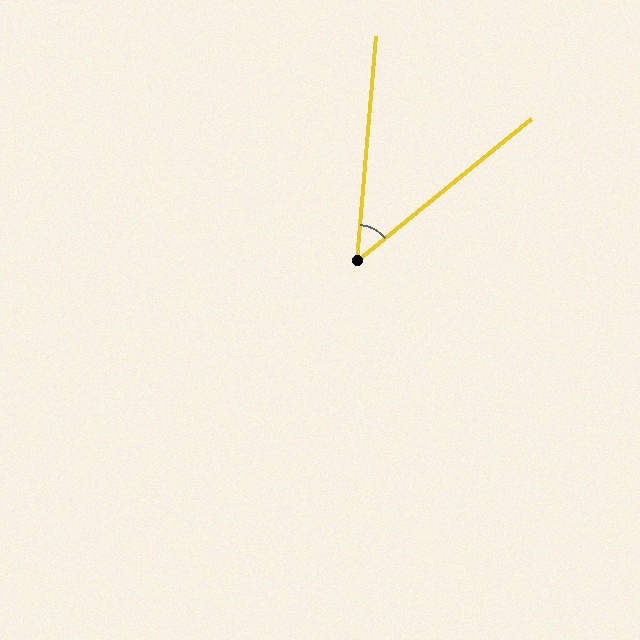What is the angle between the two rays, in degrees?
Approximately 46 degrees.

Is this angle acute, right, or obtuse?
It is acute.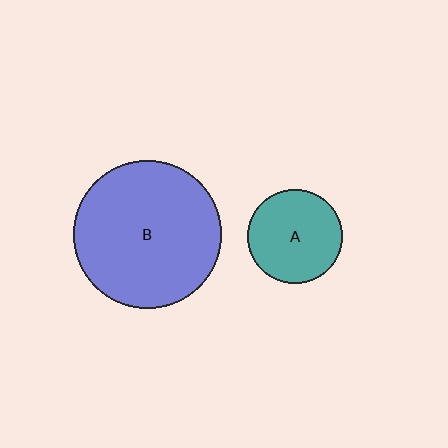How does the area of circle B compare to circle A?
Approximately 2.4 times.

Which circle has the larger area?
Circle B (blue).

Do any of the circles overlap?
No, none of the circles overlap.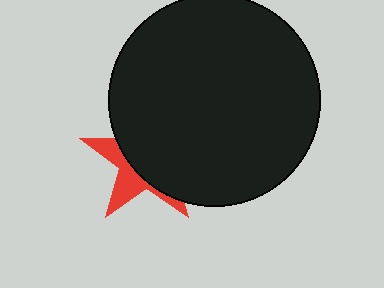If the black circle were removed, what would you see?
You would see the complete red star.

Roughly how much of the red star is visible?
A small part of it is visible (roughly 34%).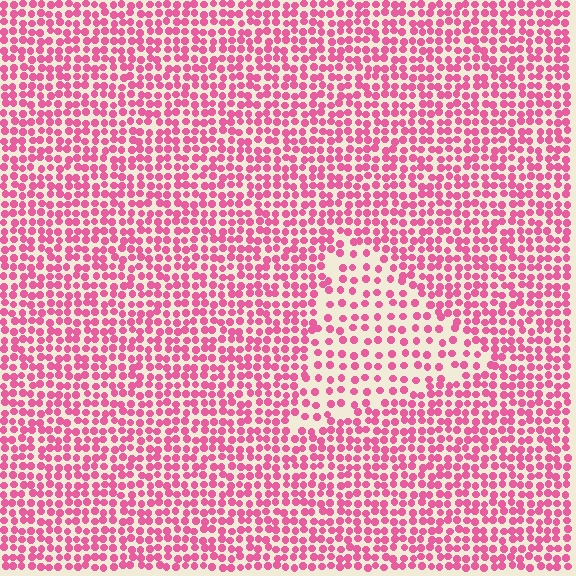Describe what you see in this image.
The image contains small pink elements arranged at two different densities. A triangle-shaped region is visible where the elements are less densely packed than the surrounding area.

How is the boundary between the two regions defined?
The boundary is defined by a change in element density (approximately 1.9x ratio). All elements are the same color, size, and shape.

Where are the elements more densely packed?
The elements are more densely packed outside the triangle boundary.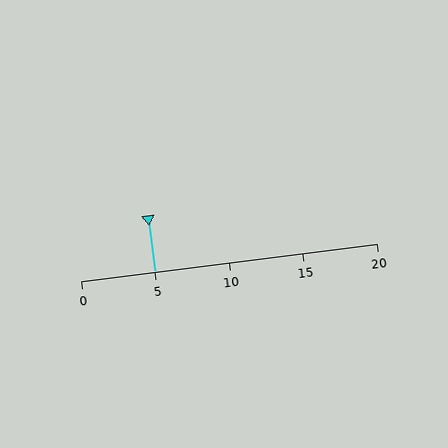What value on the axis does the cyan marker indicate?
The marker indicates approximately 5.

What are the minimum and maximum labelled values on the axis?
The axis runs from 0 to 20.